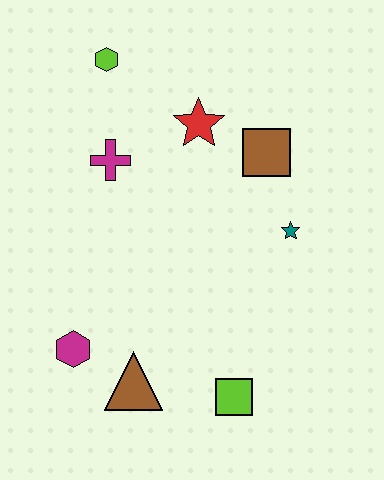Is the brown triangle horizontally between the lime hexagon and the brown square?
Yes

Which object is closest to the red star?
The brown square is closest to the red star.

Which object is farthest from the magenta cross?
The lime square is farthest from the magenta cross.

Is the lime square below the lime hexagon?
Yes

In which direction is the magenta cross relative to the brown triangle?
The magenta cross is above the brown triangle.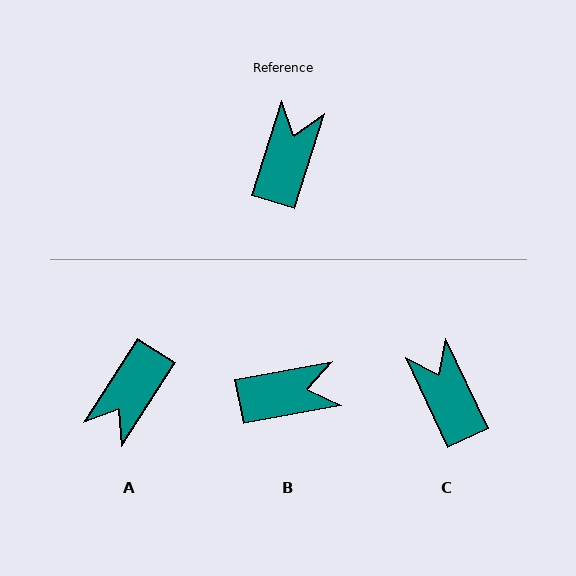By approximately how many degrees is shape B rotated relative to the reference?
Approximately 62 degrees clockwise.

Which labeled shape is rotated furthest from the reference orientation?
A, about 165 degrees away.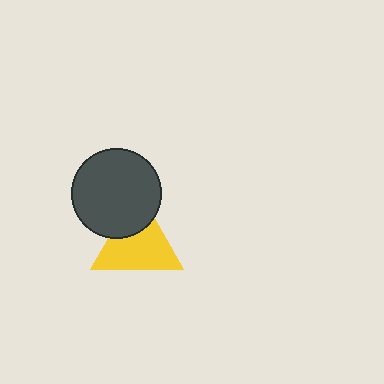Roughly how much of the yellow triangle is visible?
Most of it is visible (roughly 70%).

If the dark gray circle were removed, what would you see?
You would see the complete yellow triangle.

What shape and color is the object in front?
The object in front is a dark gray circle.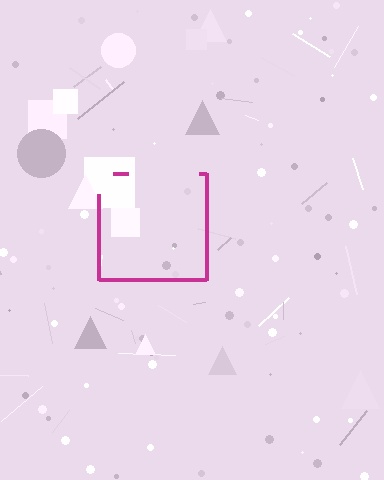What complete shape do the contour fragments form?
The contour fragments form a square.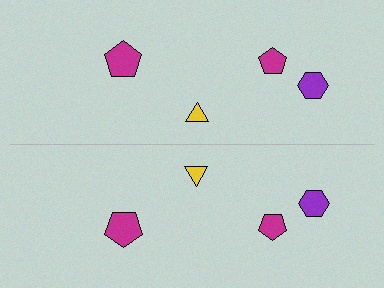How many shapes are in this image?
There are 8 shapes in this image.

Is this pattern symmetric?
Yes, this pattern has bilateral (reflection) symmetry.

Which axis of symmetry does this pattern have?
The pattern has a horizontal axis of symmetry running through the center of the image.